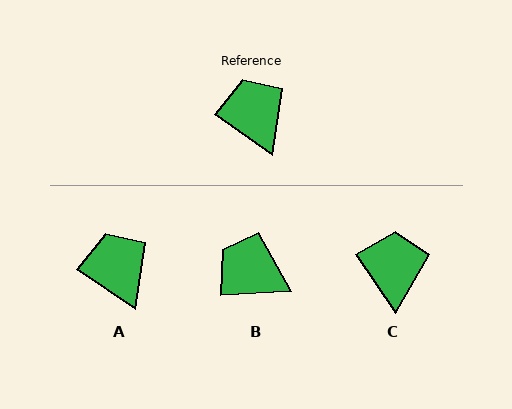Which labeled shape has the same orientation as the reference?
A.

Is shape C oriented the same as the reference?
No, it is off by about 21 degrees.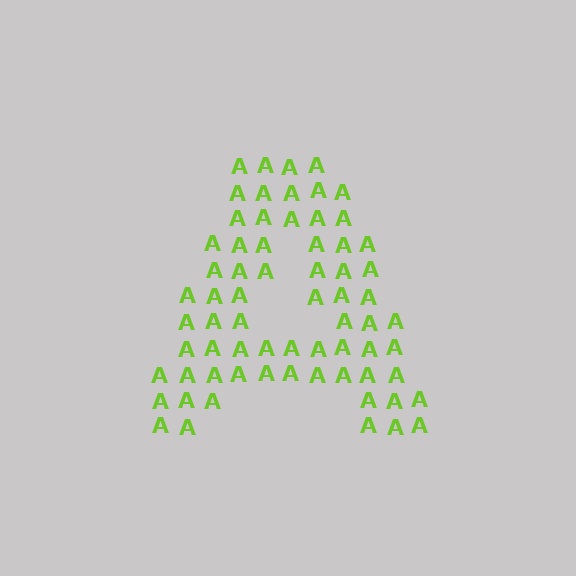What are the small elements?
The small elements are letter A's.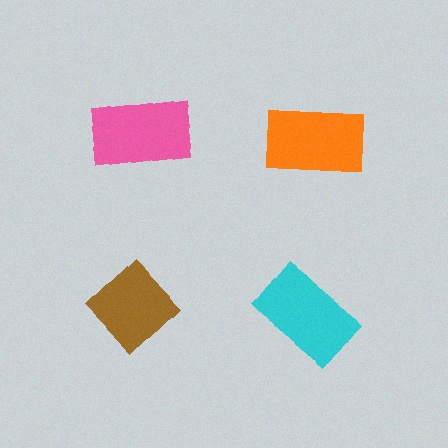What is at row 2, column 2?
A cyan rectangle.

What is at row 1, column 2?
An orange rectangle.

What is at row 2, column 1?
A brown diamond.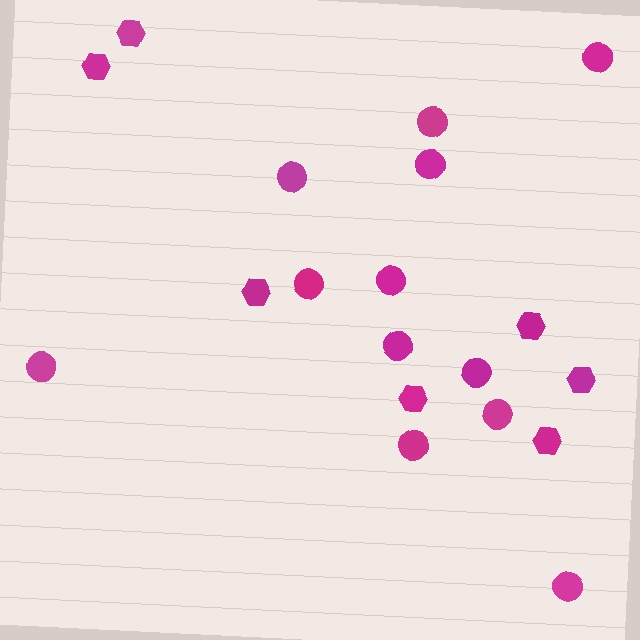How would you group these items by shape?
There are 2 groups: one group of circles (12) and one group of hexagons (7).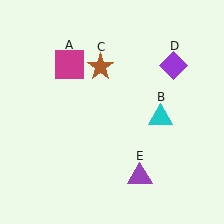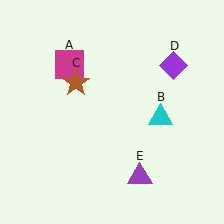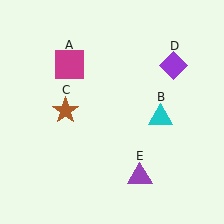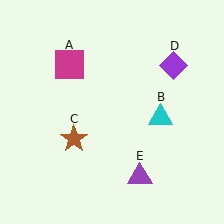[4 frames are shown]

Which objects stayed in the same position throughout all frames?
Magenta square (object A) and cyan triangle (object B) and purple diamond (object D) and purple triangle (object E) remained stationary.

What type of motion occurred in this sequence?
The brown star (object C) rotated counterclockwise around the center of the scene.